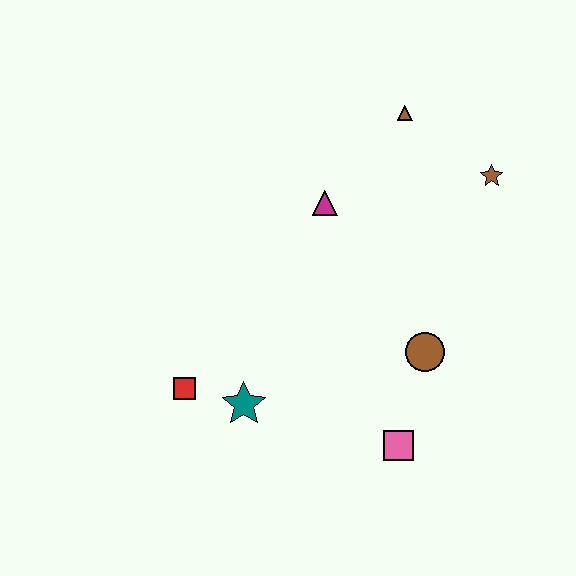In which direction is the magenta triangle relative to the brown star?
The magenta triangle is to the left of the brown star.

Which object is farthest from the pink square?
The brown triangle is farthest from the pink square.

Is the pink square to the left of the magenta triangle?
No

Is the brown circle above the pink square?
Yes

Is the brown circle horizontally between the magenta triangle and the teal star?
No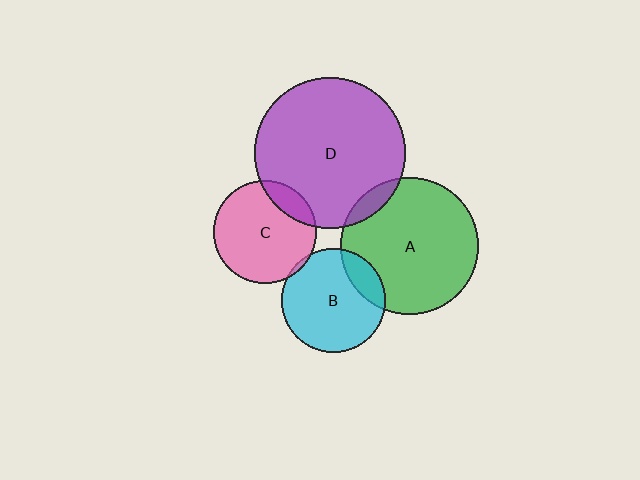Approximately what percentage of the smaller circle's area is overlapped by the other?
Approximately 10%.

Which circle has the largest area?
Circle D (purple).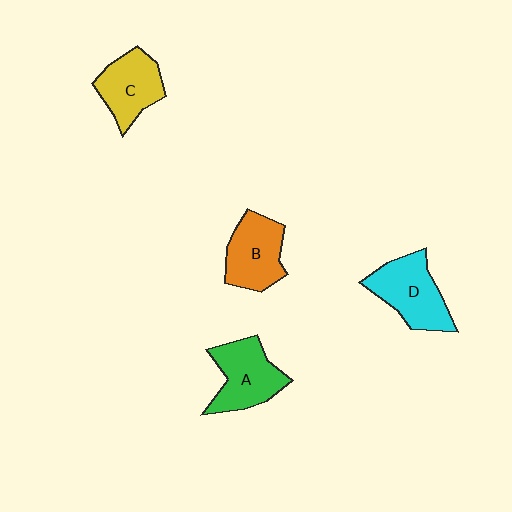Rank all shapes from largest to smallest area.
From largest to smallest: D (cyan), A (green), B (orange), C (yellow).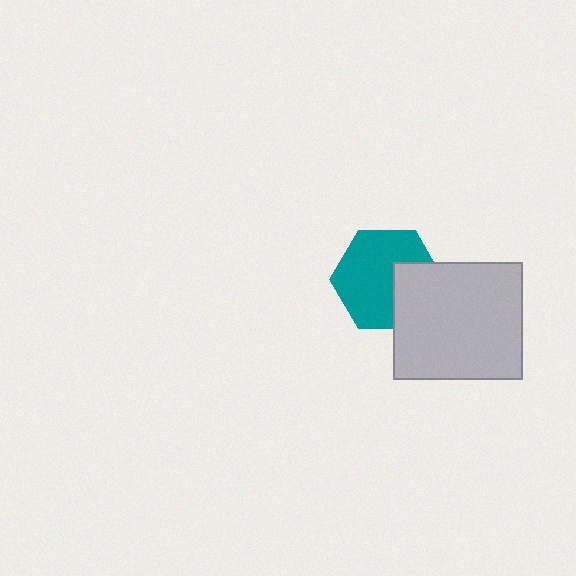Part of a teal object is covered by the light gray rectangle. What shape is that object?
It is a hexagon.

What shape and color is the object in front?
The object in front is a light gray rectangle.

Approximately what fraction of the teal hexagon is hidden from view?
Roughly 31% of the teal hexagon is hidden behind the light gray rectangle.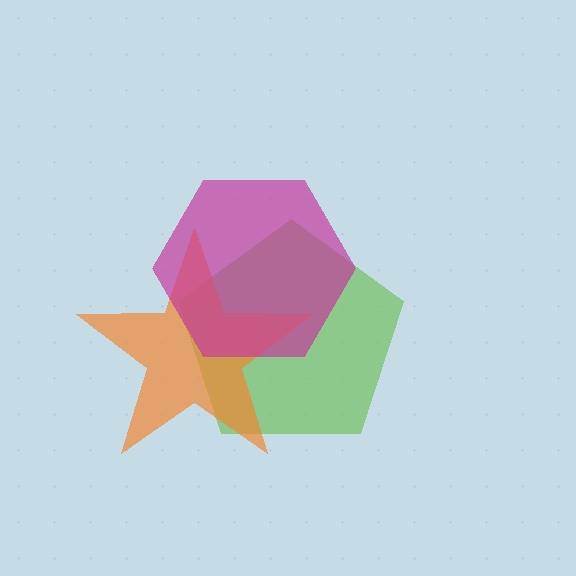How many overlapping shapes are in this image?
There are 3 overlapping shapes in the image.